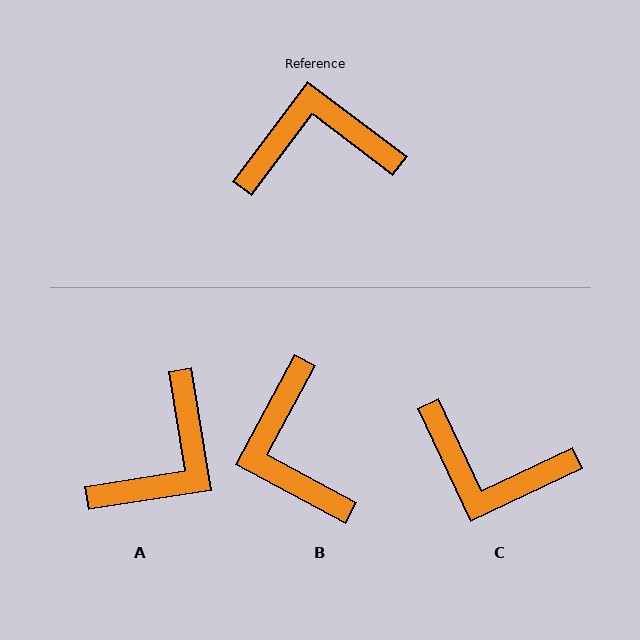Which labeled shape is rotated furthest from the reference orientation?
C, about 152 degrees away.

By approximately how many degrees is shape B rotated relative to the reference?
Approximately 99 degrees counter-clockwise.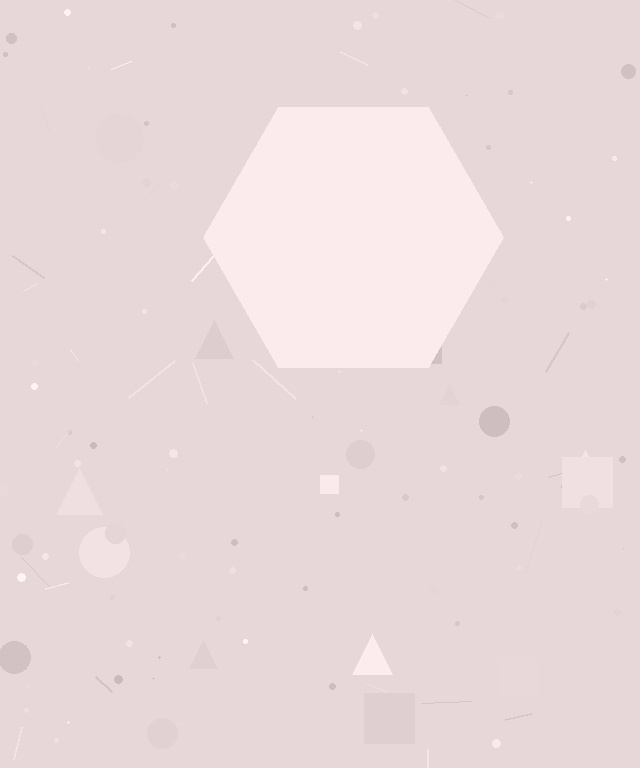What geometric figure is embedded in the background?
A hexagon is embedded in the background.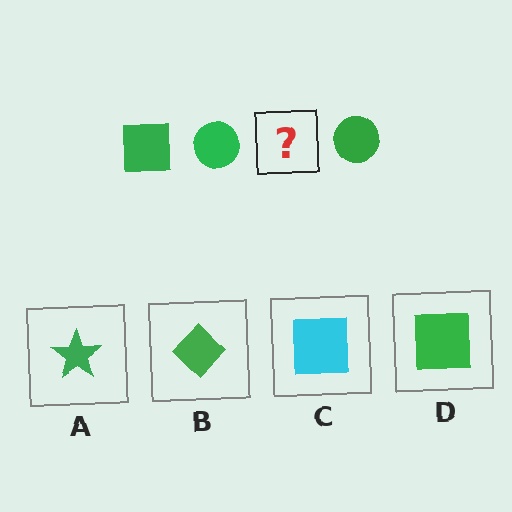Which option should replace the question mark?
Option D.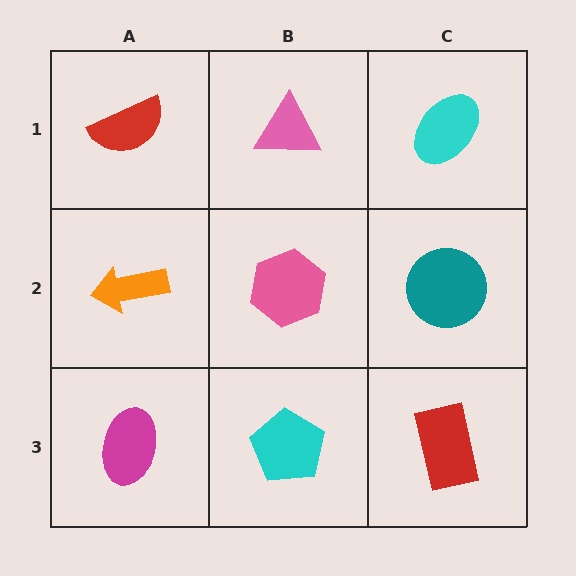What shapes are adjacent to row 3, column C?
A teal circle (row 2, column C), a cyan pentagon (row 3, column B).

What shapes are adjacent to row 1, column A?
An orange arrow (row 2, column A), a pink triangle (row 1, column B).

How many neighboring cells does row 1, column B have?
3.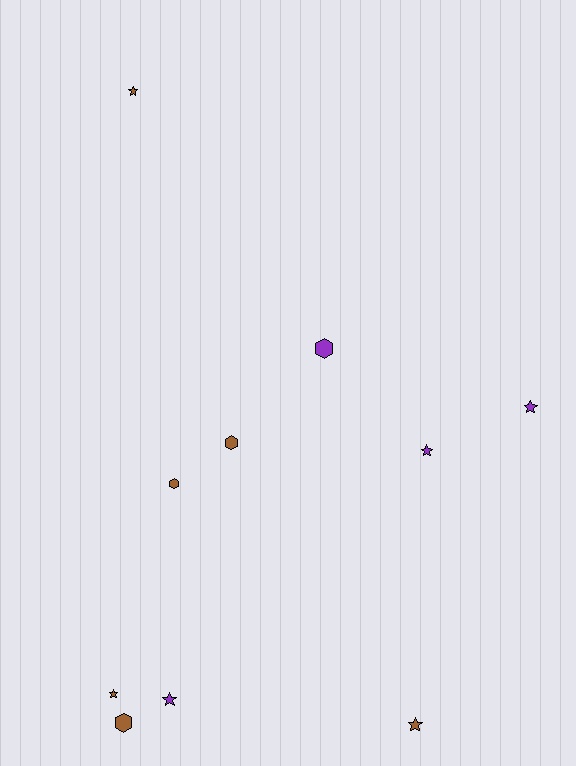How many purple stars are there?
There are 3 purple stars.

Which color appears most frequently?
Brown, with 6 objects.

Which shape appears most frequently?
Star, with 6 objects.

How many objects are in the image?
There are 10 objects.